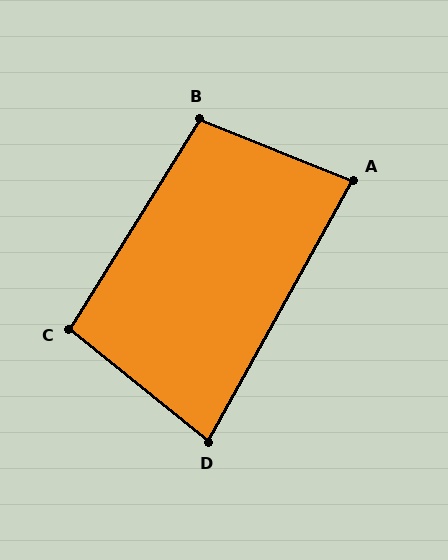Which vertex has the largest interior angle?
B, at approximately 100 degrees.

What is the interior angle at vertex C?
Approximately 97 degrees (obtuse).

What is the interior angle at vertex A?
Approximately 83 degrees (acute).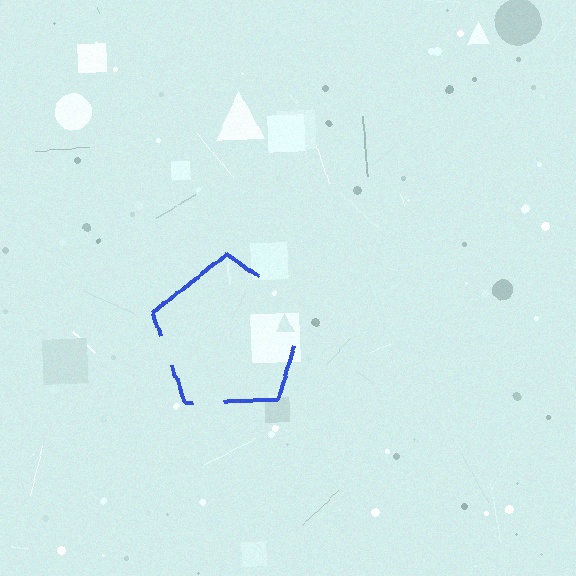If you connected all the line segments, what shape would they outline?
They would outline a pentagon.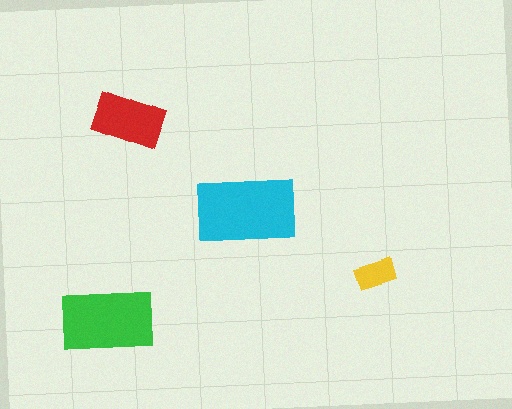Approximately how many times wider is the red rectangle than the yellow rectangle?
About 1.5 times wider.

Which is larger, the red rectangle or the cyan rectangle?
The cyan one.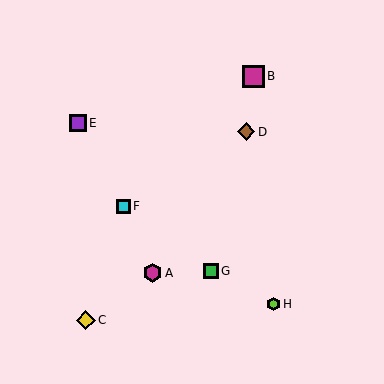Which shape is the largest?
The magenta square (labeled B) is the largest.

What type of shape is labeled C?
Shape C is a yellow diamond.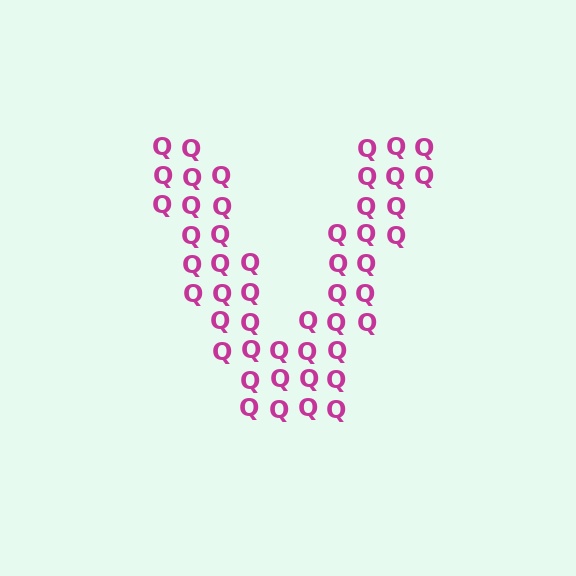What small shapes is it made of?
It is made of small letter Q's.